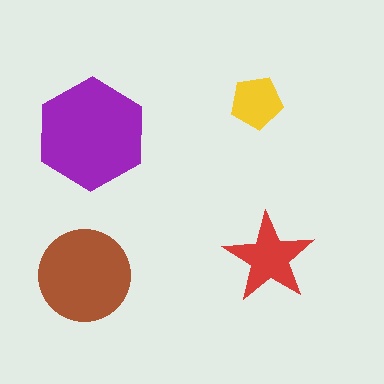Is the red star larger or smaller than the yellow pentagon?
Larger.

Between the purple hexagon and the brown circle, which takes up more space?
The purple hexagon.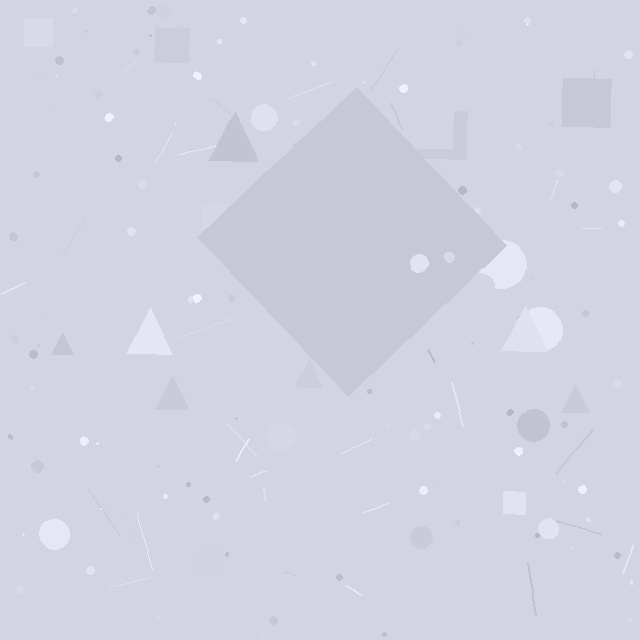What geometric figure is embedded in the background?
A diamond is embedded in the background.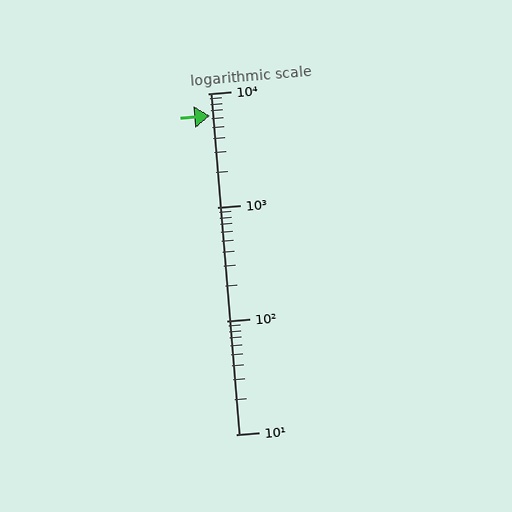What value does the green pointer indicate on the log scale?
The pointer indicates approximately 6300.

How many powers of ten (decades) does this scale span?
The scale spans 3 decades, from 10 to 10000.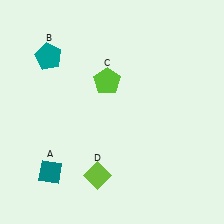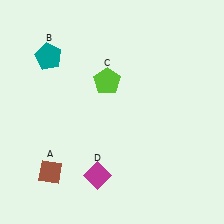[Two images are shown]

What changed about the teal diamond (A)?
In Image 1, A is teal. In Image 2, it changed to brown.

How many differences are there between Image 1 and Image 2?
There are 2 differences between the two images.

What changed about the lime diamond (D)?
In Image 1, D is lime. In Image 2, it changed to magenta.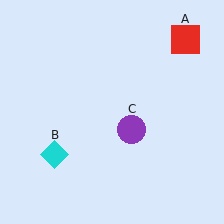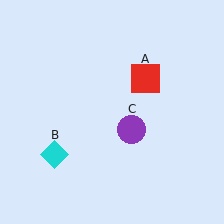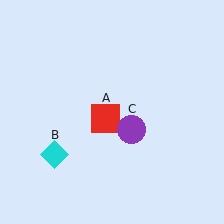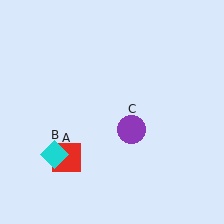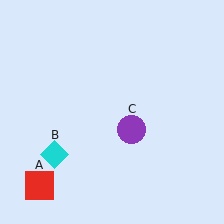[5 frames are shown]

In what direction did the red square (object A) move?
The red square (object A) moved down and to the left.